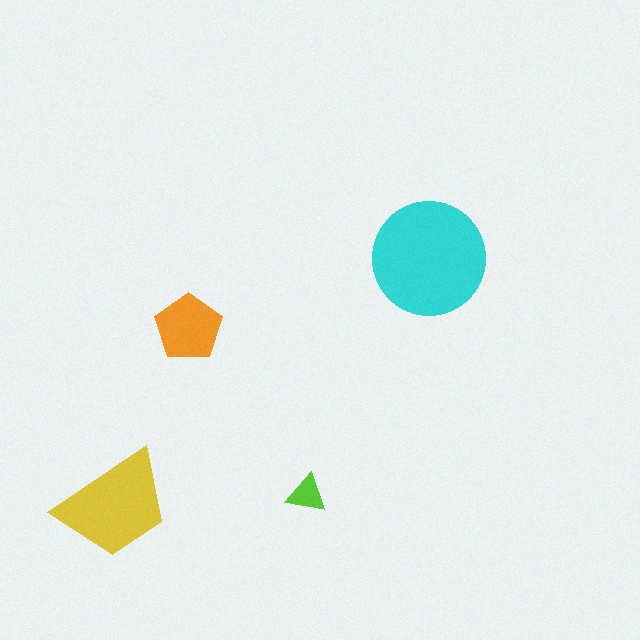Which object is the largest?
The cyan circle.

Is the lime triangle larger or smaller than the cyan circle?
Smaller.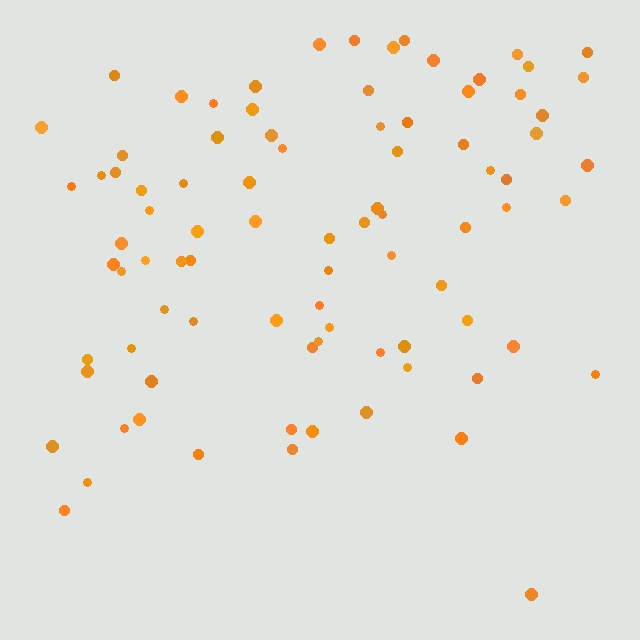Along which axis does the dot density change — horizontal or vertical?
Vertical.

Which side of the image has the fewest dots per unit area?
The bottom.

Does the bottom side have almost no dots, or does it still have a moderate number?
Still a moderate number, just noticeably fewer than the top.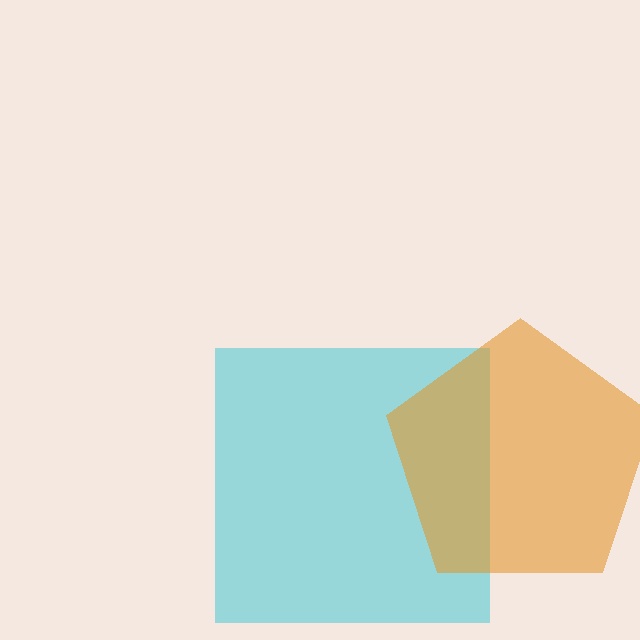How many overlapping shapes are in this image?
There are 2 overlapping shapes in the image.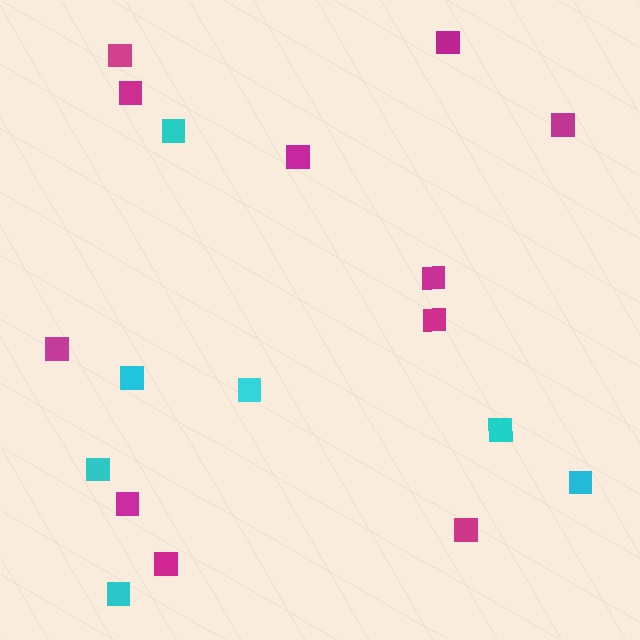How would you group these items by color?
There are 2 groups: one group of cyan squares (7) and one group of magenta squares (11).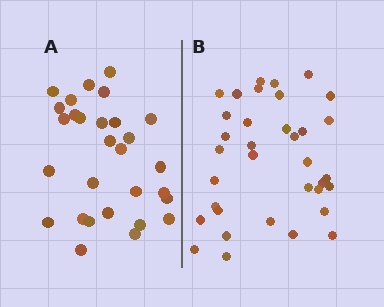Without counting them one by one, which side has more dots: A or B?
Region B (the right region) has more dots.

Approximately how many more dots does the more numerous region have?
Region B has about 6 more dots than region A.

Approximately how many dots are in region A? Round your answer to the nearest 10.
About 30 dots. (The exact count is 29, which rounds to 30.)